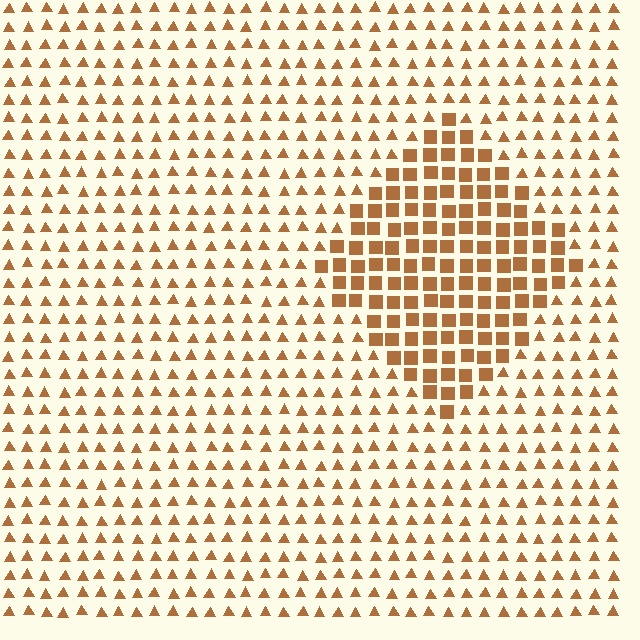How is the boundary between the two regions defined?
The boundary is defined by a change in element shape: squares inside vs. triangles outside. All elements share the same color and spacing.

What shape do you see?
I see a diamond.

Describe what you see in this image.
The image is filled with small brown elements arranged in a uniform grid. A diamond-shaped region contains squares, while the surrounding area contains triangles. The boundary is defined purely by the change in element shape.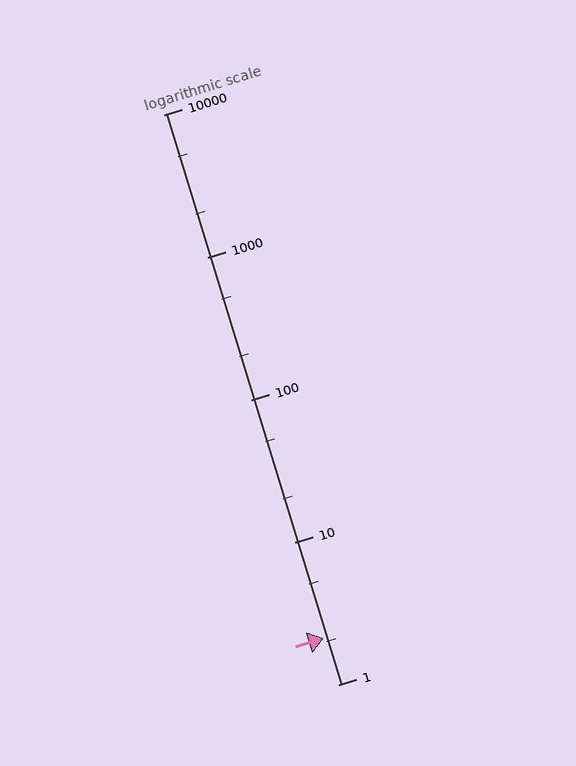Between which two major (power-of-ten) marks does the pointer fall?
The pointer is between 1 and 10.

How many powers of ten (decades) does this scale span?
The scale spans 4 decades, from 1 to 10000.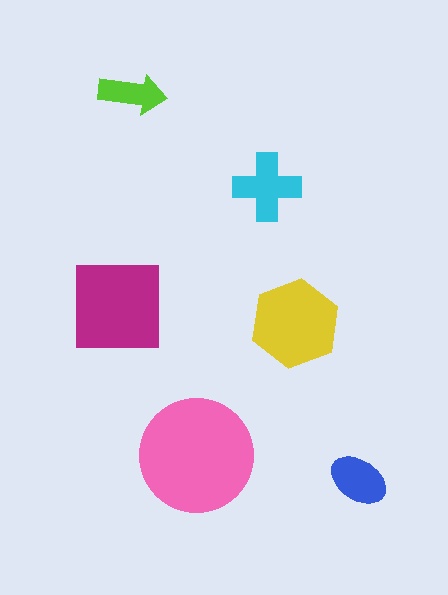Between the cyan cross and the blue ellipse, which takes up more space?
The cyan cross.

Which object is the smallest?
The lime arrow.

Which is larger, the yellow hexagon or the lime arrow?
The yellow hexagon.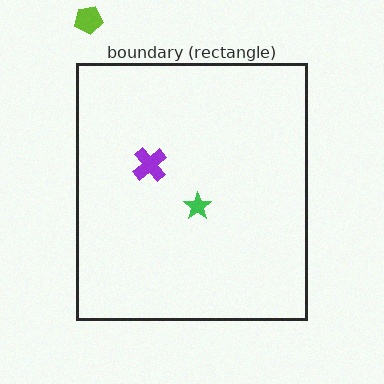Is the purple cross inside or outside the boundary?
Inside.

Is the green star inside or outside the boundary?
Inside.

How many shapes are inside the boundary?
2 inside, 1 outside.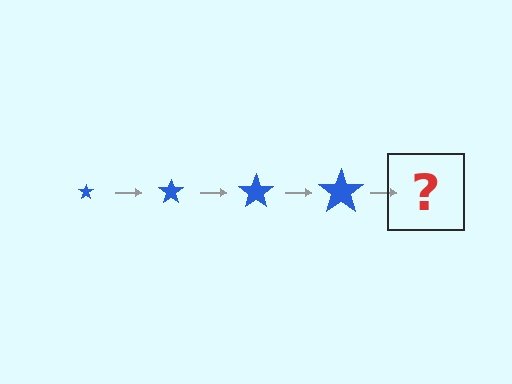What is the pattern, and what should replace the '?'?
The pattern is that the star gets progressively larger each step. The '?' should be a blue star, larger than the previous one.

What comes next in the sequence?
The next element should be a blue star, larger than the previous one.